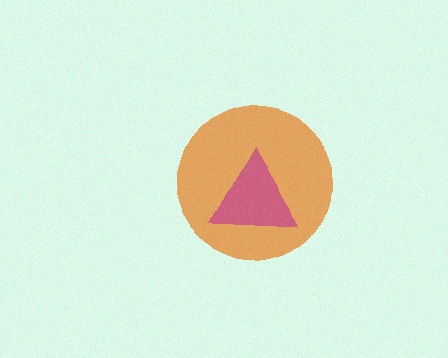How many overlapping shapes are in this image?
There are 2 overlapping shapes in the image.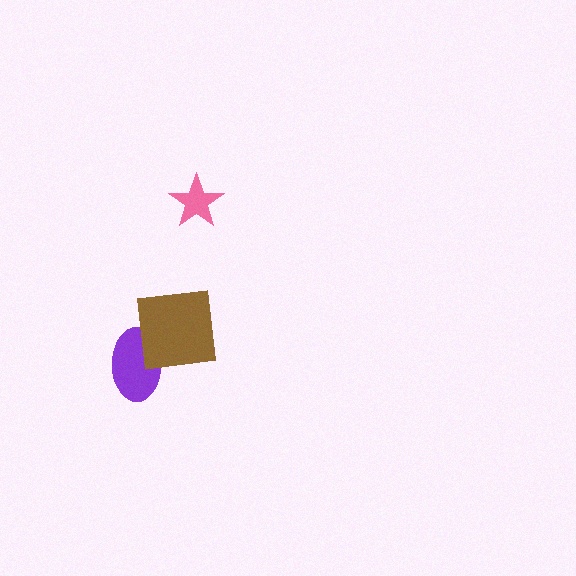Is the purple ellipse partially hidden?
Yes, it is partially covered by another shape.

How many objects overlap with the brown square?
1 object overlaps with the brown square.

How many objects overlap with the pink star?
0 objects overlap with the pink star.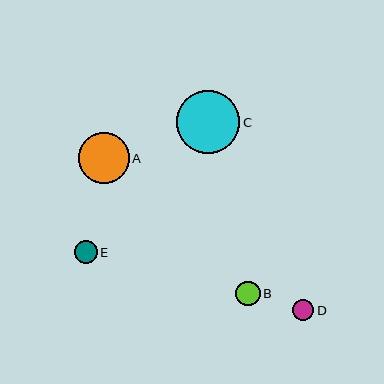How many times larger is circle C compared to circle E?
Circle C is approximately 2.8 times the size of circle E.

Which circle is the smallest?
Circle D is the smallest with a size of approximately 21 pixels.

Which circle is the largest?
Circle C is the largest with a size of approximately 64 pixels.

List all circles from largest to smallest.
From largest to smallest: C, A, B, E, D.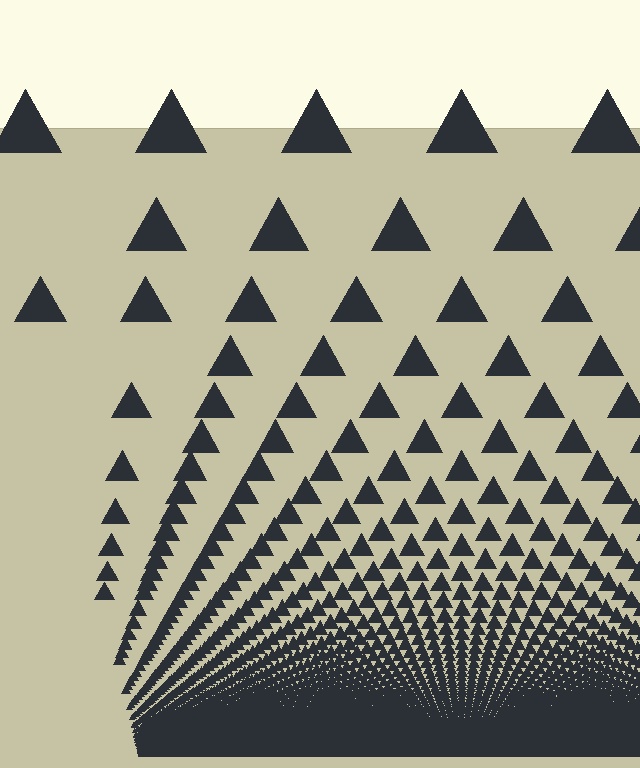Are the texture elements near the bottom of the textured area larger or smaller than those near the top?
Smaller. The gradient is inverted — elements near the bottom are smaller and denser.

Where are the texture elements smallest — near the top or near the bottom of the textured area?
Near the bottom.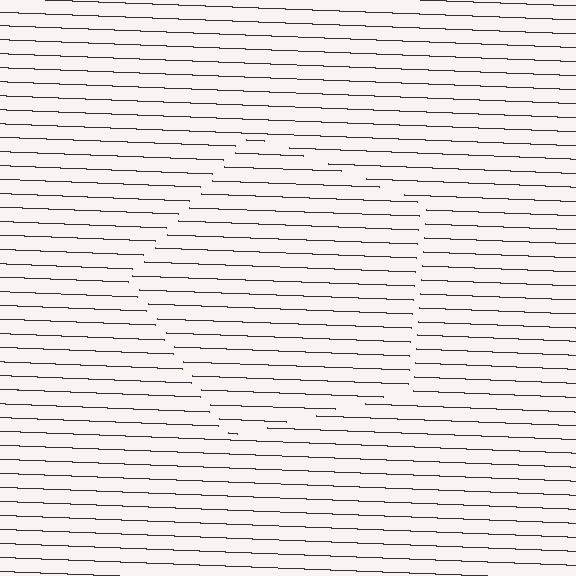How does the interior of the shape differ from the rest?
The interior of the shape contains the same grating, shifted by half a period — the contour is defined by the phase discontinuity where line-ends from the inner and outer gratings abut.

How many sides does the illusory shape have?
5 sides — the line-ends trace a pentagon.